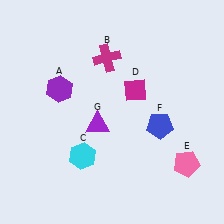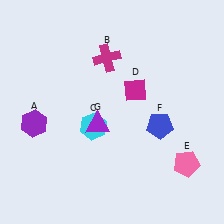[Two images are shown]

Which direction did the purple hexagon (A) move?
The purple hexagon (A) moved down.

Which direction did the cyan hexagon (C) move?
The cyan hexagon (C) moved up.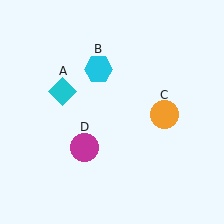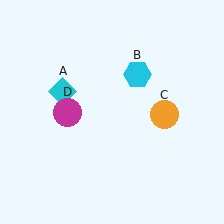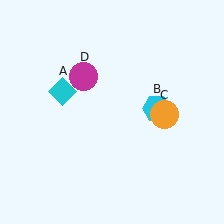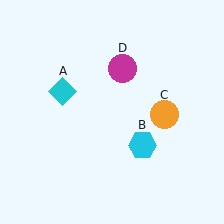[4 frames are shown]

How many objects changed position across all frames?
2 objects changed position: cyan hexagon (object B), magenta circle (object D).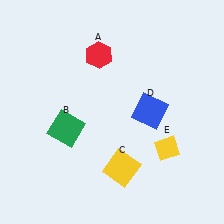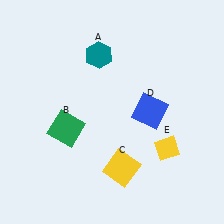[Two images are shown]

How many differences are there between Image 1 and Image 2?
There is 1 difference between the two images.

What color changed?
The hexagon (A) changed from red in Image 1 to teal in Image 2.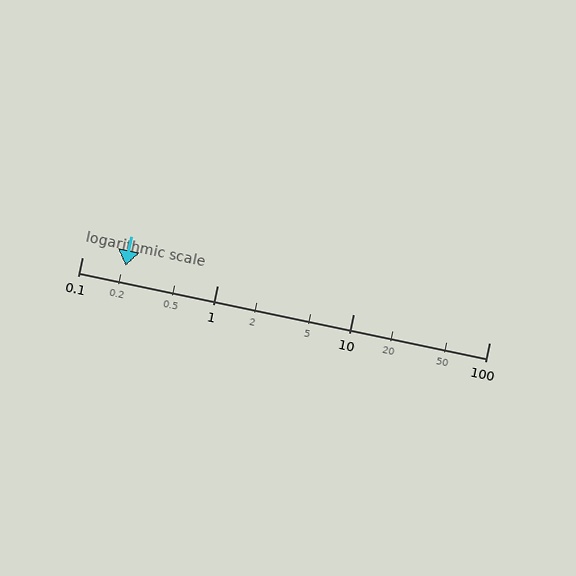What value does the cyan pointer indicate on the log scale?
The pointer indicates approximately 0.21.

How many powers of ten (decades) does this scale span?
The scale spans 3 decades, from 0.1 to 100.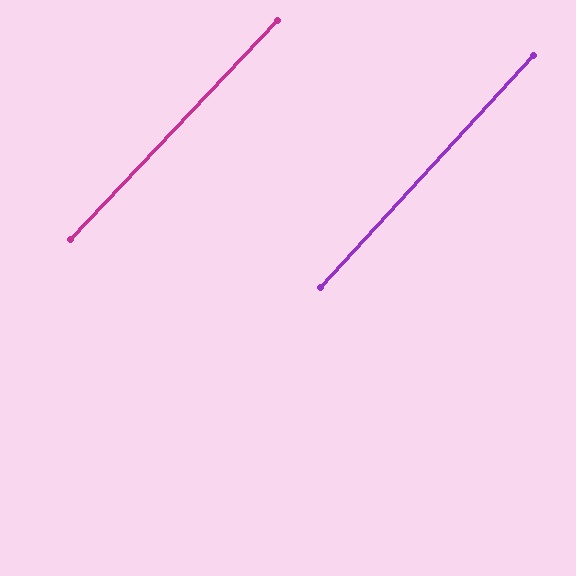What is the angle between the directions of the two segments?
Approximately 1 degree.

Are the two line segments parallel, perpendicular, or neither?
Parallel — their directions differ by only 0.6°.